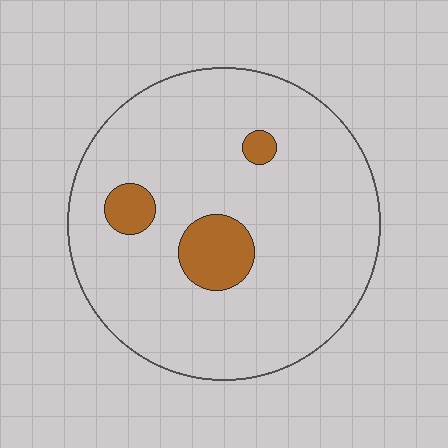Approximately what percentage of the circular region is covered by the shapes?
Approximately 10%.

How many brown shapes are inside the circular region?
3.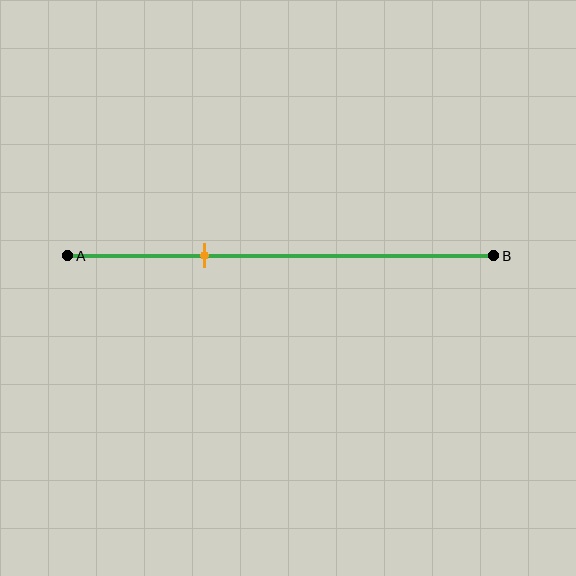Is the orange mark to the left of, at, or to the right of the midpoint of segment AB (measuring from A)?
The orange mark is to the left of the midpoint of segment AB.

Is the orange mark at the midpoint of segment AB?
No, the mark is at about 30% from A, not at the 50% midpoint.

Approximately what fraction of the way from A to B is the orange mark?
The orange mark is approximately 30% of the way from A to B.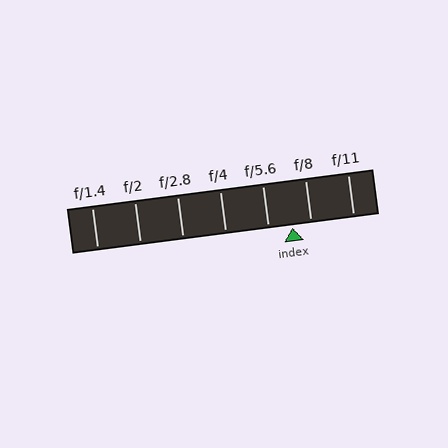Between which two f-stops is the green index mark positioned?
The index mark is between f/5.6 and f/8.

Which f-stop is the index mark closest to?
The index mark is closest to f/8.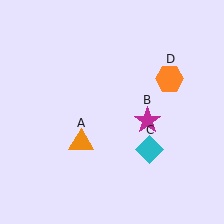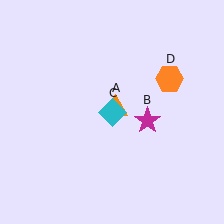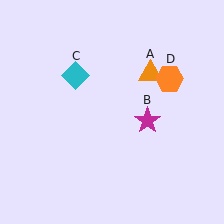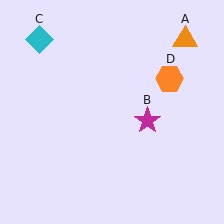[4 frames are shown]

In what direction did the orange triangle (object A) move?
The orange triangle (object A) moved up and to the right.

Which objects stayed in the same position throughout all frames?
Magenta star (object B) and orange hexagon (object D) remained stationary.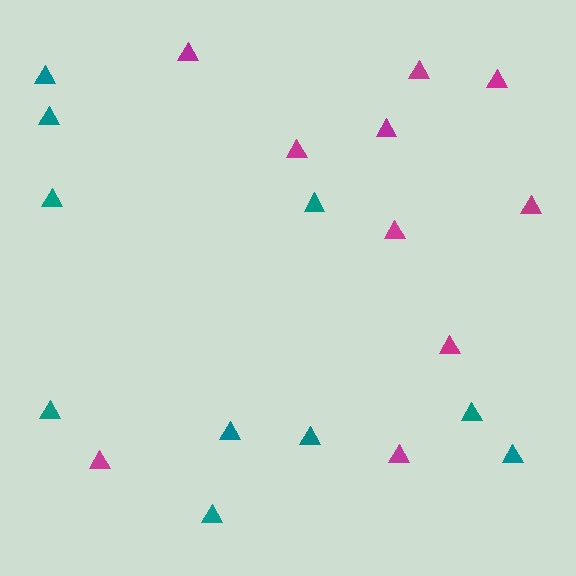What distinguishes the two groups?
There are 2 groups: one group of teal triangles (10) and one group of magenta triangles (10).